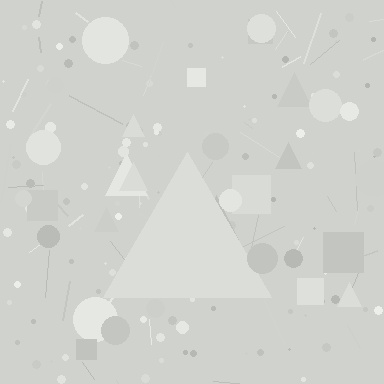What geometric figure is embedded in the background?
A triangle is embedded in the background.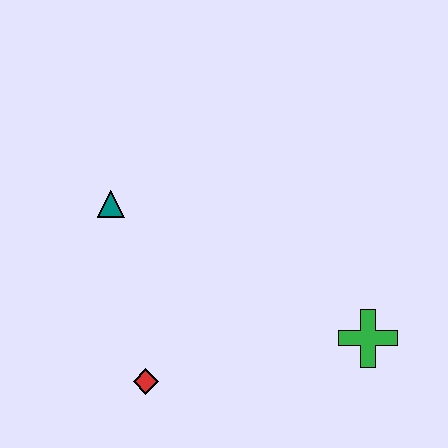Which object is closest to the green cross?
The red diamond is closest to the green cross.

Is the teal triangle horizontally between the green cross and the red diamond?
No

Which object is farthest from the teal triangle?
The green cross is farthest from the teal triangle.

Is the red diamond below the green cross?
Yes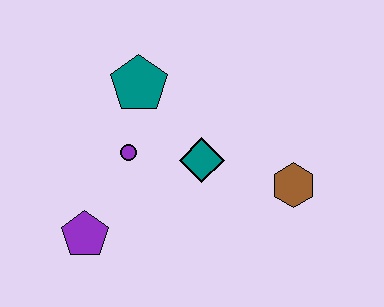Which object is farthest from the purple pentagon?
The brown hexagon is farthest from the purple pentagon.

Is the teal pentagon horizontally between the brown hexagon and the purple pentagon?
Yes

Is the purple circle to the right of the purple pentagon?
Yes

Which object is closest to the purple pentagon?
The purple circle is closest to the purple pentagon.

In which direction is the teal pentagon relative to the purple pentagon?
The teal pentagon is above the purple pentagon.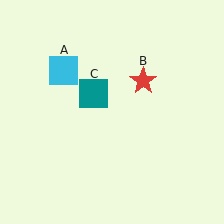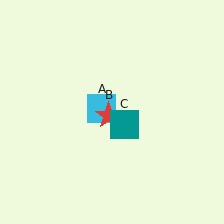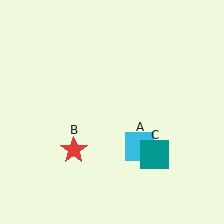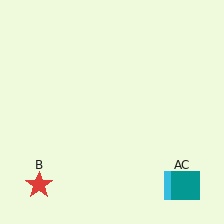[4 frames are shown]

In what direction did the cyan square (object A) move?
The cyan square (object A) moved down and to the right.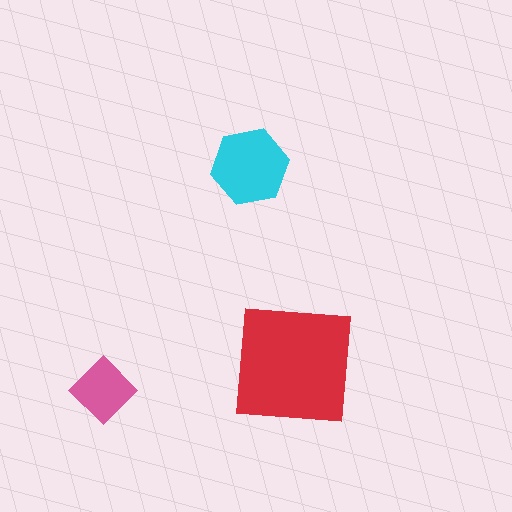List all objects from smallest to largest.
The pink diamond, the cyan hexagon, the red square.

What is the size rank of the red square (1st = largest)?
1st.